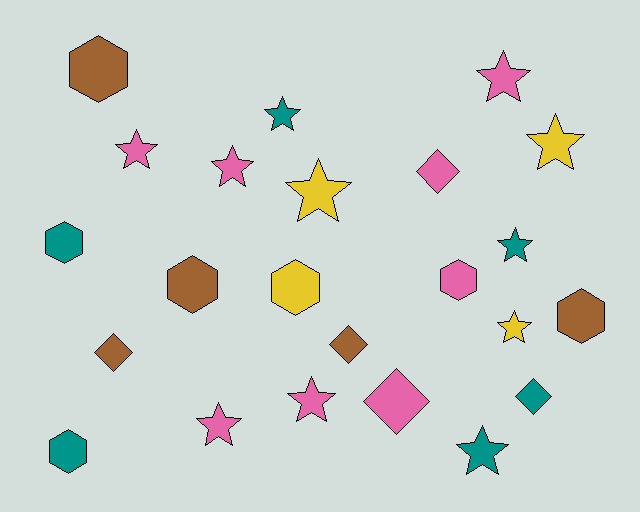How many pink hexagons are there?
There is 1 pink hexagon.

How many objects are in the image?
There are 23 objects.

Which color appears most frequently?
Pink, with 8 objects.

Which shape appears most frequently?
Star, with 11 objects.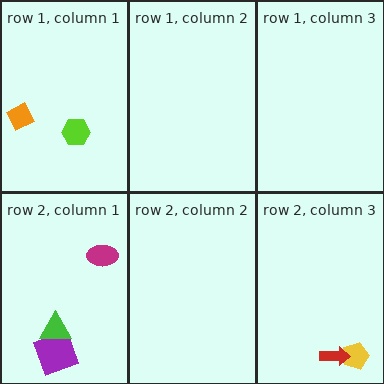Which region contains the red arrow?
The row 2, column 3 region.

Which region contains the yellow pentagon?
The row 2, column 3 region.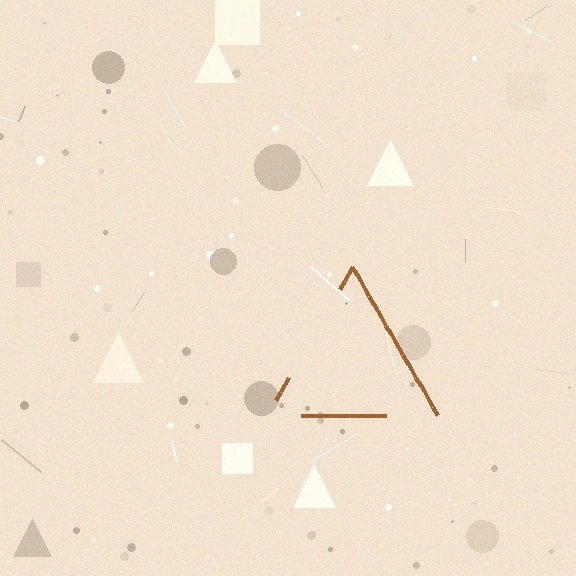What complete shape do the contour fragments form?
The contour fragments form a triangle.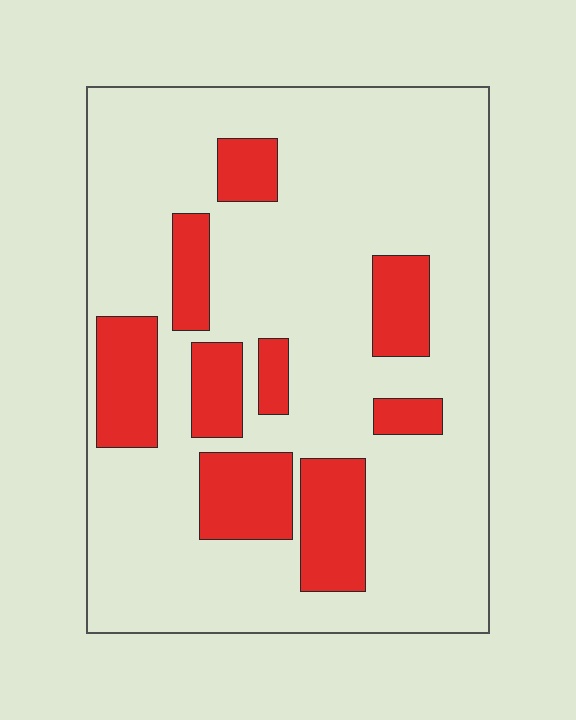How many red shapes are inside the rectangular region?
9.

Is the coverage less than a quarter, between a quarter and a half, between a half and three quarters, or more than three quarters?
Less than a quarter.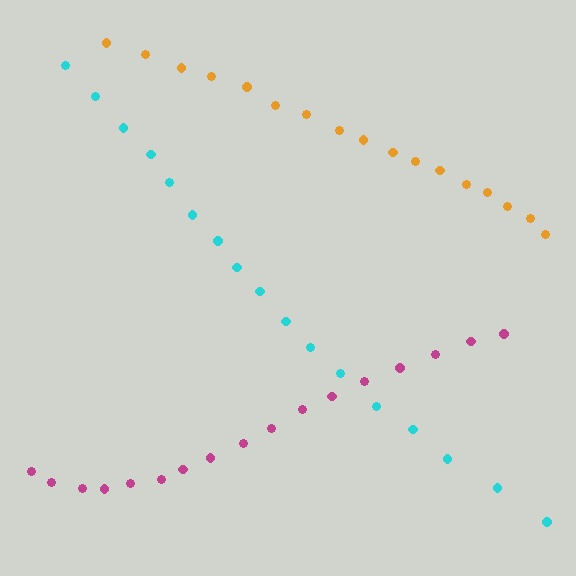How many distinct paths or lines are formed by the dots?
There are 3 distinct paths.